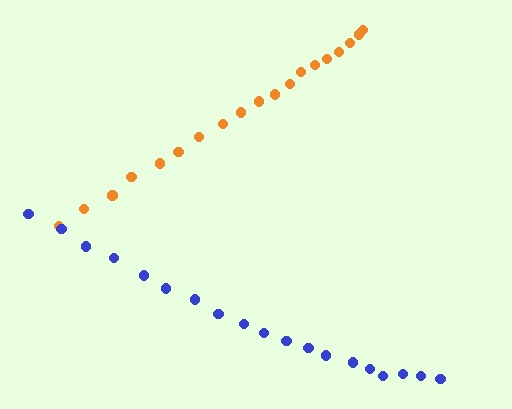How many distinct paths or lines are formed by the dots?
There are 2 distinct paths.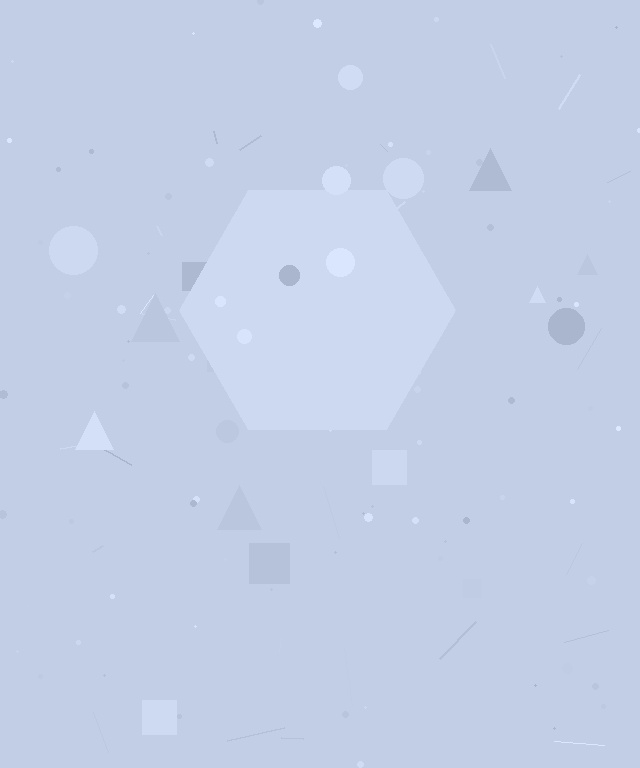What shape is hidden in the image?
A hexagon is hidden in the image.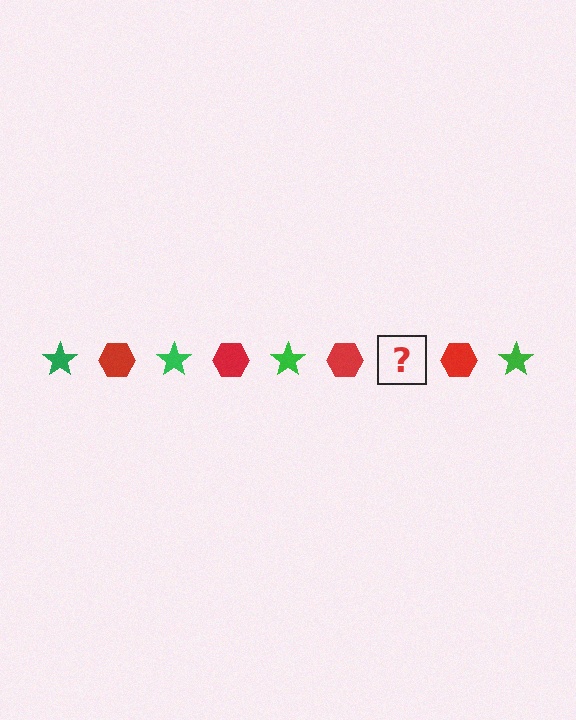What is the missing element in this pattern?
The missing element is a green star.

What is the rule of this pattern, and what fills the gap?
The rule is that the pattern alternates between green star and red hexagon. The gap should be filled with a green star.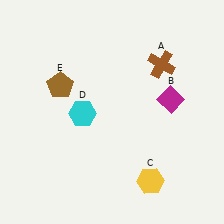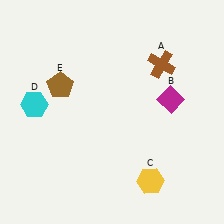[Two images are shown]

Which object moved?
The cyan hexagon (D) moved left.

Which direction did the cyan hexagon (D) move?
The cyan hexagon (D) moved left.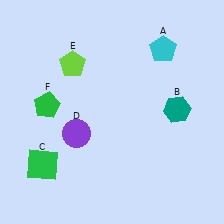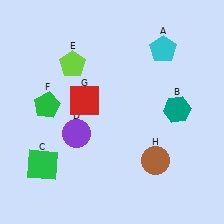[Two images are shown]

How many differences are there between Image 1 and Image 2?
There are 2 differences between the two images.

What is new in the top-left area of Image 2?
A red square (G) was added in the top-left area of Image 2.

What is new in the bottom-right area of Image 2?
A brown circle (H) was added in the bottom-right area of Image 2.